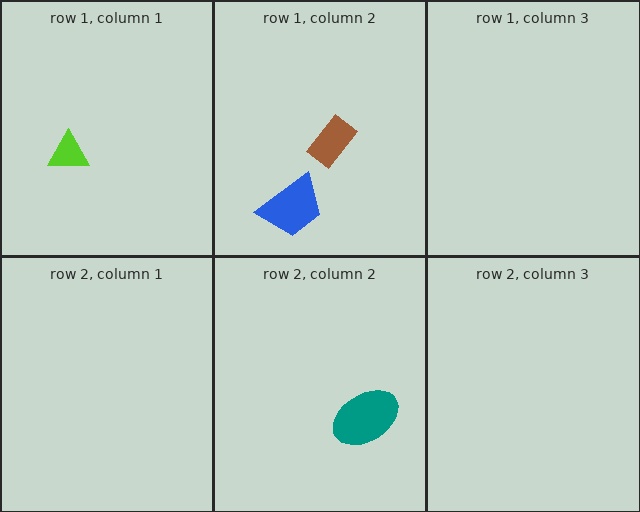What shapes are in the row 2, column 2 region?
The teal ellipse.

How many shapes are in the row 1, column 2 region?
2.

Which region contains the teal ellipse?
The row 2, column 2 region.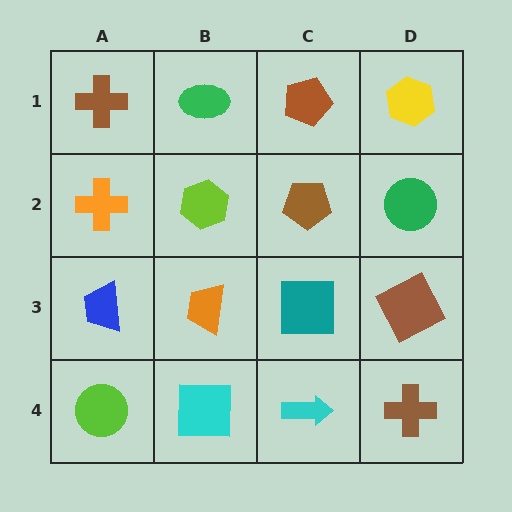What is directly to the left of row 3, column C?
An orange trapezoid.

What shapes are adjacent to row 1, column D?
A green circle (row 2, column D), a brown pentagon (row 1, column C).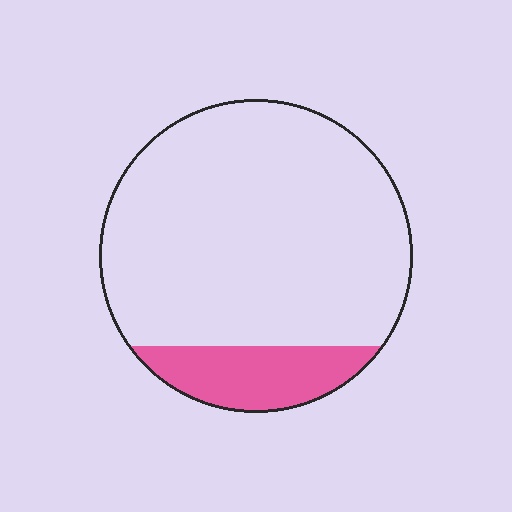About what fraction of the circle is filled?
About one sixth (1/6).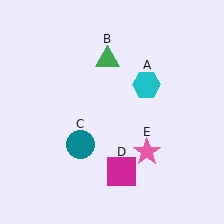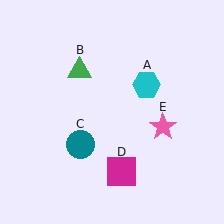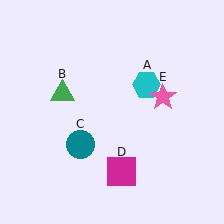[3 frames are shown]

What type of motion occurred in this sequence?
The green triangle (object B), pink star (object E) rotated counterclockwise around the center of the scene.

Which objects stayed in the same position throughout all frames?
Cyan hexagon (object A) and teal circle (object C) and magenta square (object D) remained stationary.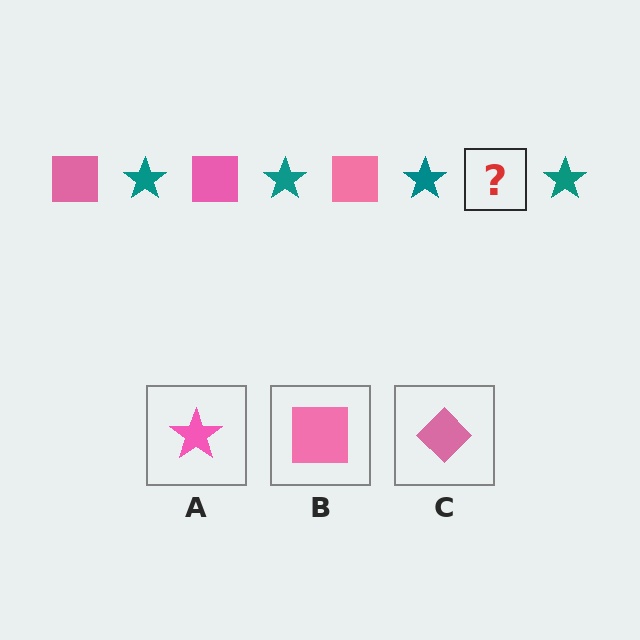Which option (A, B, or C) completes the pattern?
B.